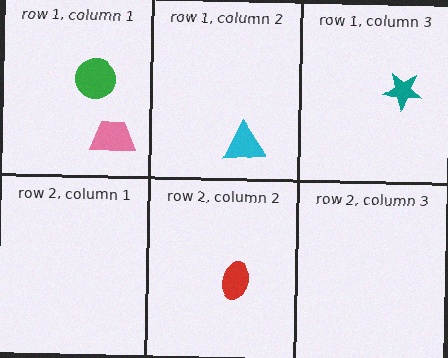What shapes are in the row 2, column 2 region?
The red ellipse.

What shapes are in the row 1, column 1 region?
The pink trapezoid, the green circle.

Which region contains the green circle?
The row 1, column 1 region.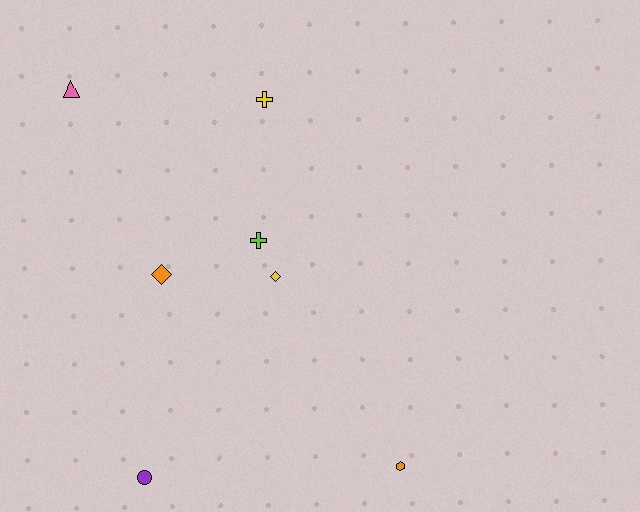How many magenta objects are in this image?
There are no magenta objects.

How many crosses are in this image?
There are 2 crosses.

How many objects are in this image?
There are 7 objects.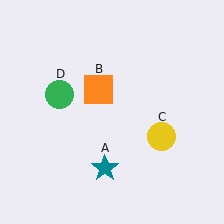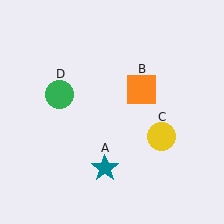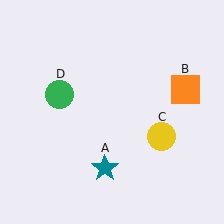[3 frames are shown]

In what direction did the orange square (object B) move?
The orange square (object B) moved right.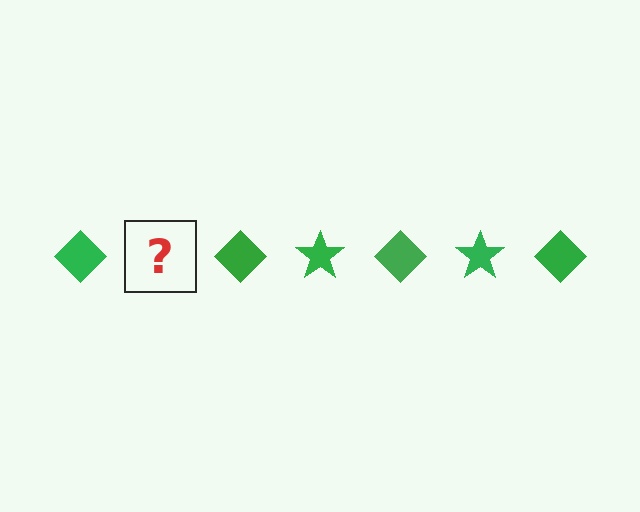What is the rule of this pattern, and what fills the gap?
The rule is that the pattern cycles through diamond, star shapes in green. The gap should be filled with a green star.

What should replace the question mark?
The question mark should be replaced with a green star.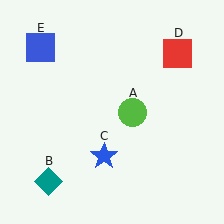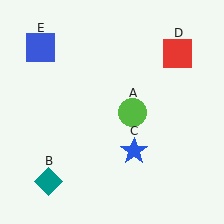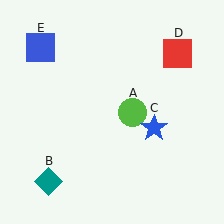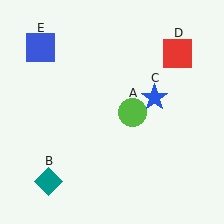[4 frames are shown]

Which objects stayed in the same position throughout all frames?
Lime circle (object A) and teal diamond (object B) and red square (object D) and blue square (object E) remained stationary.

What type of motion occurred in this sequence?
The blue star (object C) rotated counterclockwise around the center of the scene.